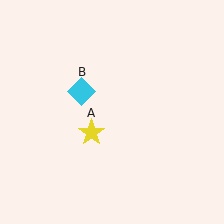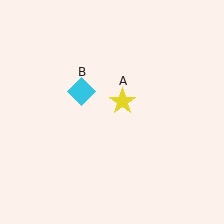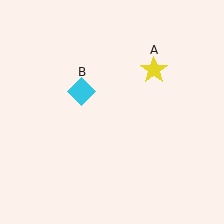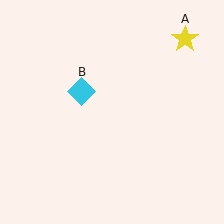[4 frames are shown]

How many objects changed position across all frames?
1 object changed position: yellow star (object A).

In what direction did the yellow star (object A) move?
The yellow star (object A) moved up and to the right.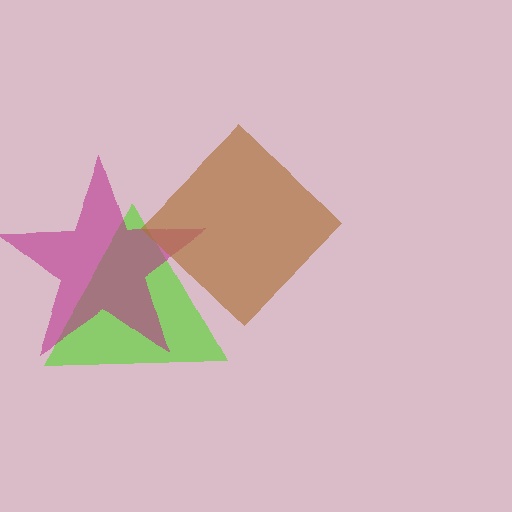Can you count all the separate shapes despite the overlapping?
Yes, there are 3 separate shapes.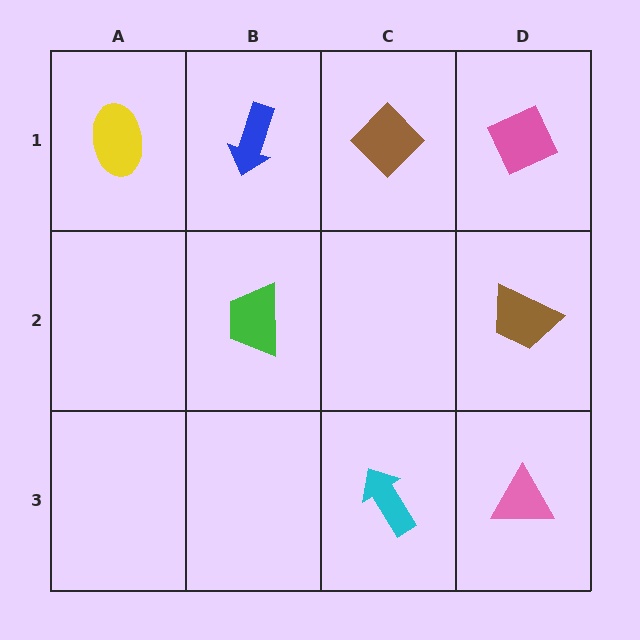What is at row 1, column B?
A blue arrow.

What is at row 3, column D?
A pink triangle.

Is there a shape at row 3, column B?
No, that cell is empty.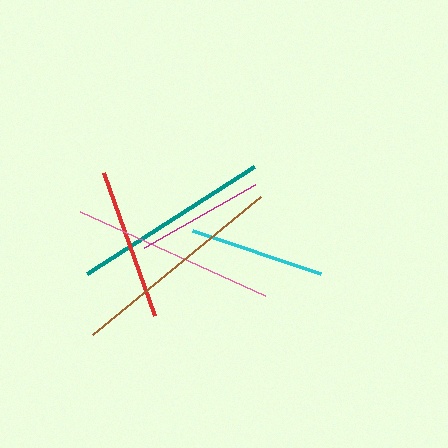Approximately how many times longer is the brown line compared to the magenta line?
The brown line is approximately 1.7 times the length of the magenta line.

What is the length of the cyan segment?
The cyan segment is approximately 135 pixels long.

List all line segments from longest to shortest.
From longest to shortest: brown, pink, teal, red, cyan, magenta.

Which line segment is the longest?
The brown line is the longest at approximately 217 pixels.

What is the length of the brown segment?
The brown segment is approximately 217 pixels long.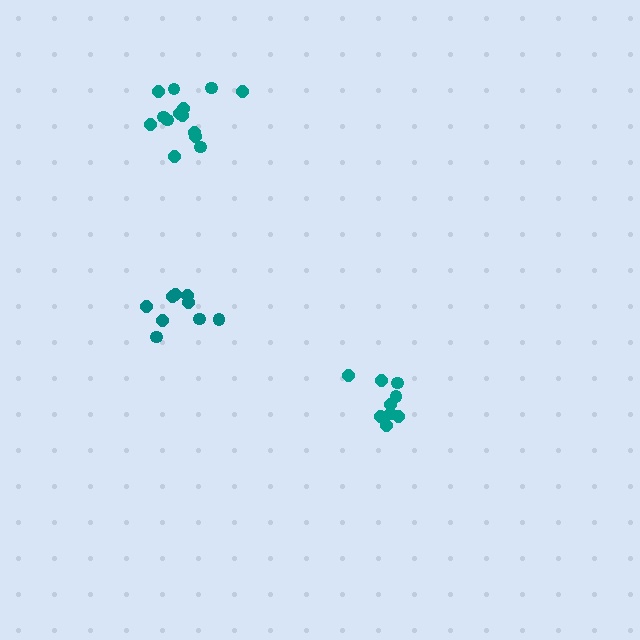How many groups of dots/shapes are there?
There are 3 groups.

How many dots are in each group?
Group 1: 9 dots, Group 2: 14 dots, Group 3: 9 dots (32 total).